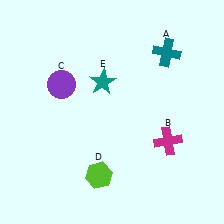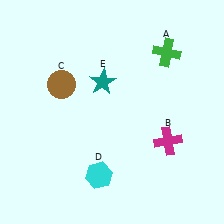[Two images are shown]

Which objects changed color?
A changed from teal to green. C changed from purple to brown. D changed from lime to cyan.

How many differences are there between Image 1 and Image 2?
There are 3 differences between the two images.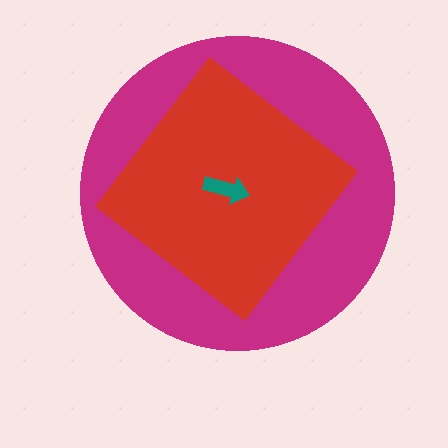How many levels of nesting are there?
3.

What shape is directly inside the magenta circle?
The red diamond.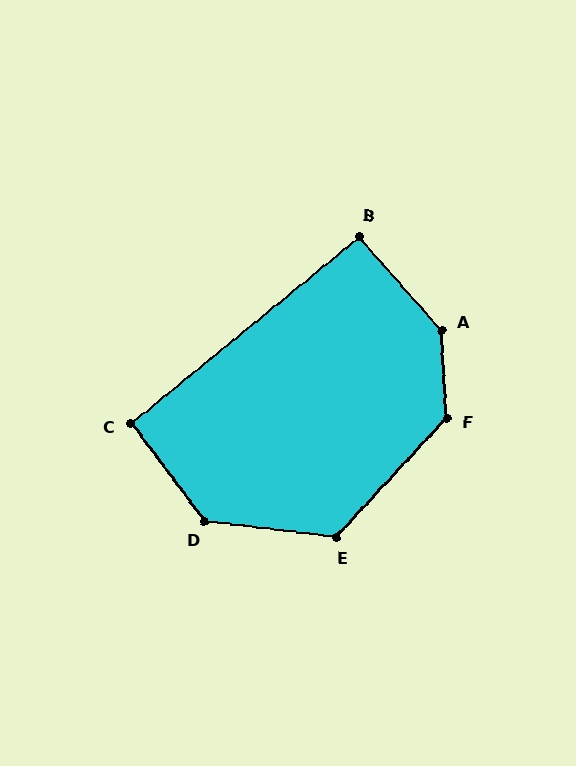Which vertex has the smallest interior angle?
B, at approximately 92 degrees.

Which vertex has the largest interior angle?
A, at approximately 142 degrees.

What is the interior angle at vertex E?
Approximately 126 degrees (obtuse).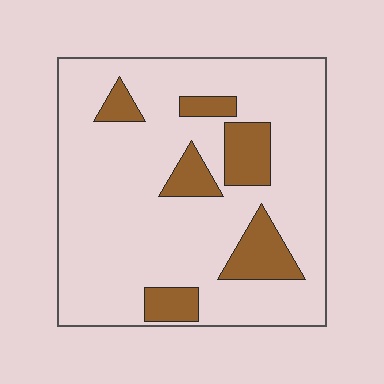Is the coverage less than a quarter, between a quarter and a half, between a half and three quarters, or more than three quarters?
Less than a quarter.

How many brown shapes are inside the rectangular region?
6.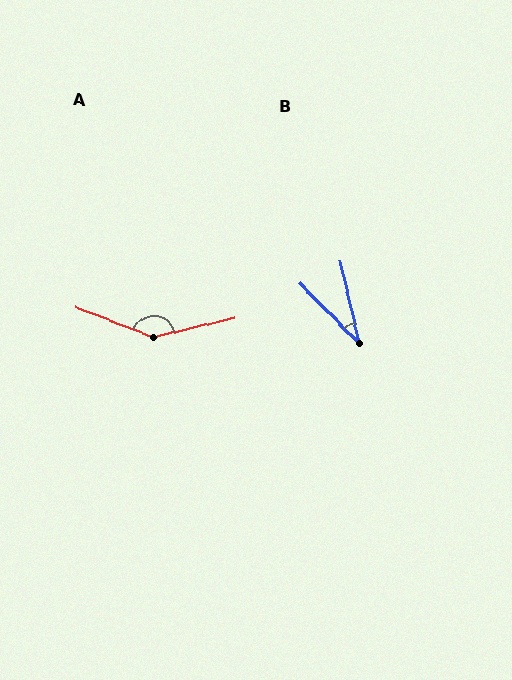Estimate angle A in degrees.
Approximately 146 degrees.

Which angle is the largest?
A, at approximately 146 degrees.